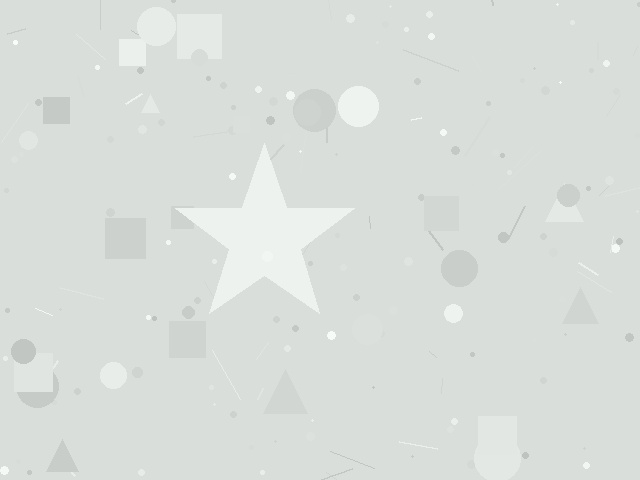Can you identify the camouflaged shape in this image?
The camouflaged shape is a star.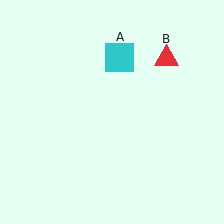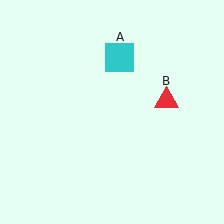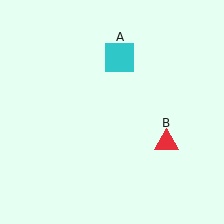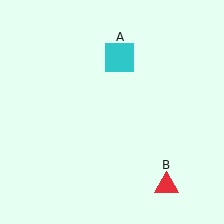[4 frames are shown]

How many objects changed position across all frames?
1 object changed position: red triangle (object B).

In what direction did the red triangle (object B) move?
The red triangle (object B) moved down.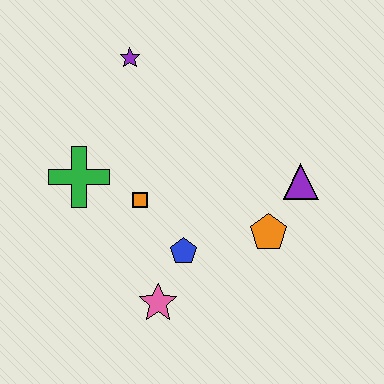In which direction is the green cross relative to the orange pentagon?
The green cross is to the left of the orange pentagon.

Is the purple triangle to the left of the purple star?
No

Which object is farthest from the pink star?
The purple star is farthest from the pink star.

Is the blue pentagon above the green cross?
No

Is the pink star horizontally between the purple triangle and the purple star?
Yes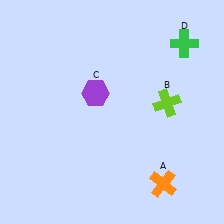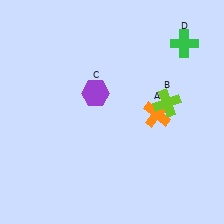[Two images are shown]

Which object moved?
The orange cross (A) moved up.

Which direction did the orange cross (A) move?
The orange cross (A) moved up.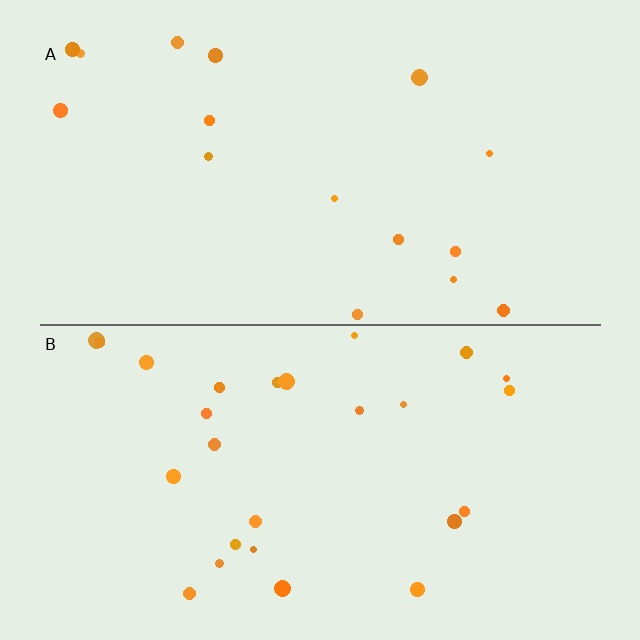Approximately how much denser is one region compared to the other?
Approximately 1.7× — region B over region A.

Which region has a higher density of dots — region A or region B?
B (the bottom).